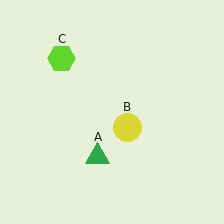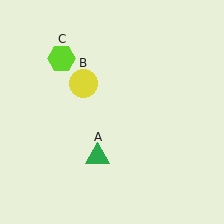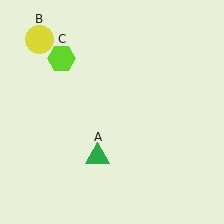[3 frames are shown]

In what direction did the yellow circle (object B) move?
The yellow circle (object B) moved up and to the left.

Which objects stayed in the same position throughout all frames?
Green triangle (object A) and lime hexagon (object C) remained stationary.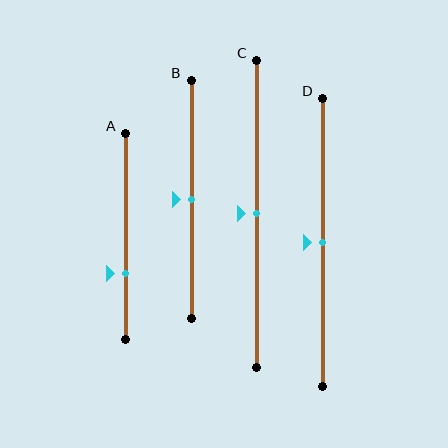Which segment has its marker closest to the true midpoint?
Segment B has its marker closest to the true midpoint.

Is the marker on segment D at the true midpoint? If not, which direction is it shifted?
Yes, the marker on segment D is at the true midpoint.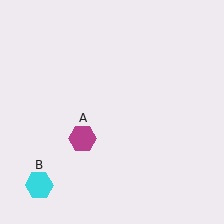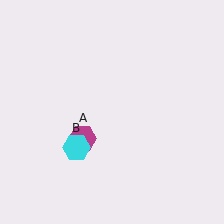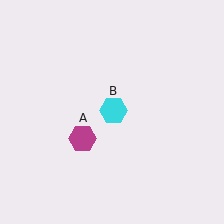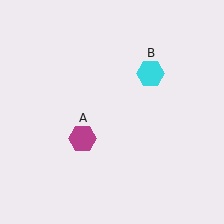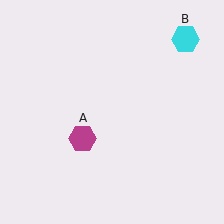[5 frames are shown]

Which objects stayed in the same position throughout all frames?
Magenta hexagon (object A) remained stationary.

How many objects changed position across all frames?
1 object changed position: cyan hexagon (object B).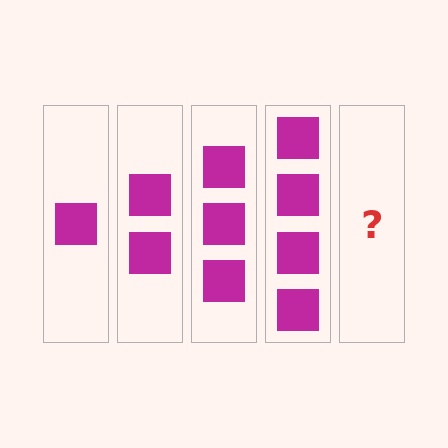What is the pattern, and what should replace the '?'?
The pattern is that each step adds one more square. The '?' should be 5 squares.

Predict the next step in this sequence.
The next step is 5 squares.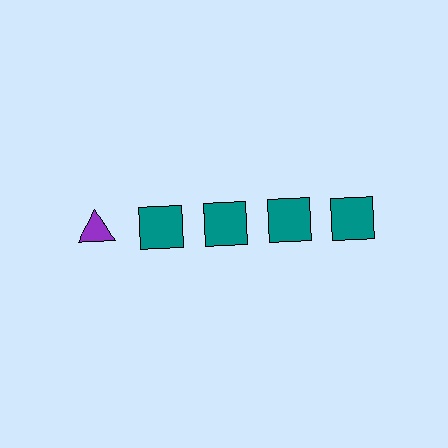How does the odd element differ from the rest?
It differs in both color (purple instead of teal) and shape (triangle instead of square).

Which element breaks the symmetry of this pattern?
The purple triangle in the top row, leftmost column breaks the symmetry. All other shapes are teal squares.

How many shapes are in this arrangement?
There are 5 shapes arranged in a grid pattern.